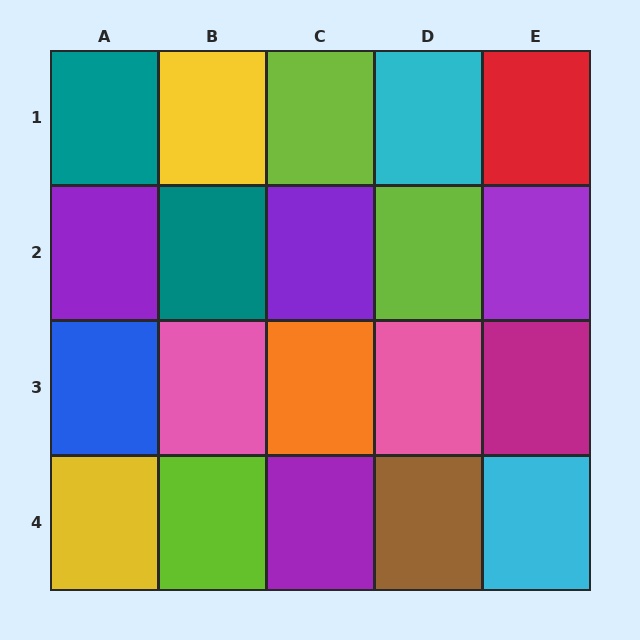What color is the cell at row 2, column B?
Teal.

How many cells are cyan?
2 cells are cyan.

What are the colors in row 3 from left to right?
Blue, pink, orange, pink, magenta.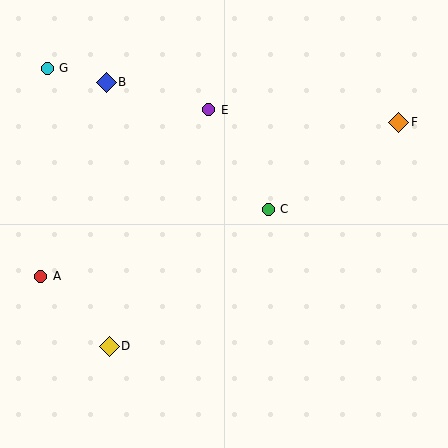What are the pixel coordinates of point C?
Point C is at (268, 209).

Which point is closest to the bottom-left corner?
Point D is closest to the bottom-left corner.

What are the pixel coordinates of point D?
Point D is at (109, 346).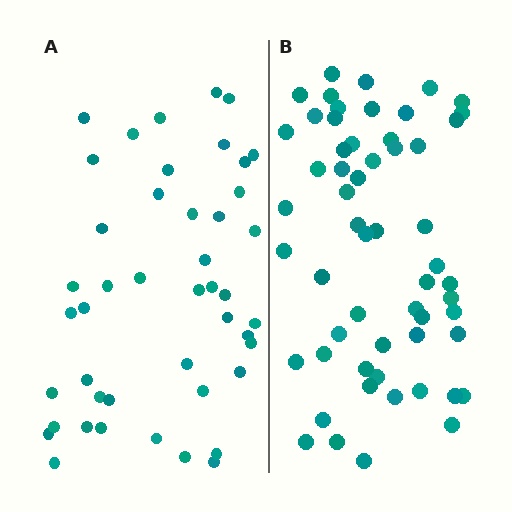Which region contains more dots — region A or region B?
Region B (the right region) has more dots.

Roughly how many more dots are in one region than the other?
Region B has roughly 12 or so more dots than region A.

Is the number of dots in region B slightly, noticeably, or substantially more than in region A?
Region B has noticeably more, but not dramatically so. The ratio is roughly 1.3 to 1.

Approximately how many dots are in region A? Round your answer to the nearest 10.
About 40 dots. (The exact count is 45, which rounds to 40.)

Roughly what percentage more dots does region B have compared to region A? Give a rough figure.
About 25% more.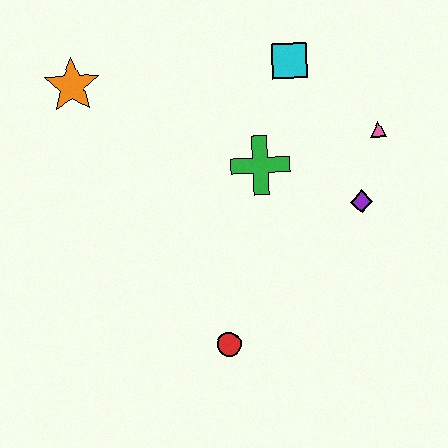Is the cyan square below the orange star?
No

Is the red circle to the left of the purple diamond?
Yes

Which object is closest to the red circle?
The green cross is closest to the red circle.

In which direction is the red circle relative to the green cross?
The red circle is below the green cross.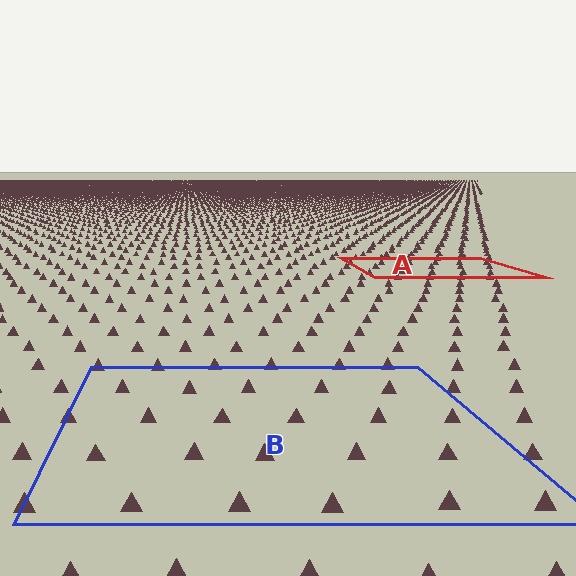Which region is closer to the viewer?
Region B is closer. The texture elements there are larger and more spread out.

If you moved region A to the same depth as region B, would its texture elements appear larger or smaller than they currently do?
They would appear larger. At a closer depth, the same texture elements are projected at a bigger on-screen size.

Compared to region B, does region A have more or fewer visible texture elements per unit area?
Region A has more texture elements per unit area — they are packed more densely because it is farther away.